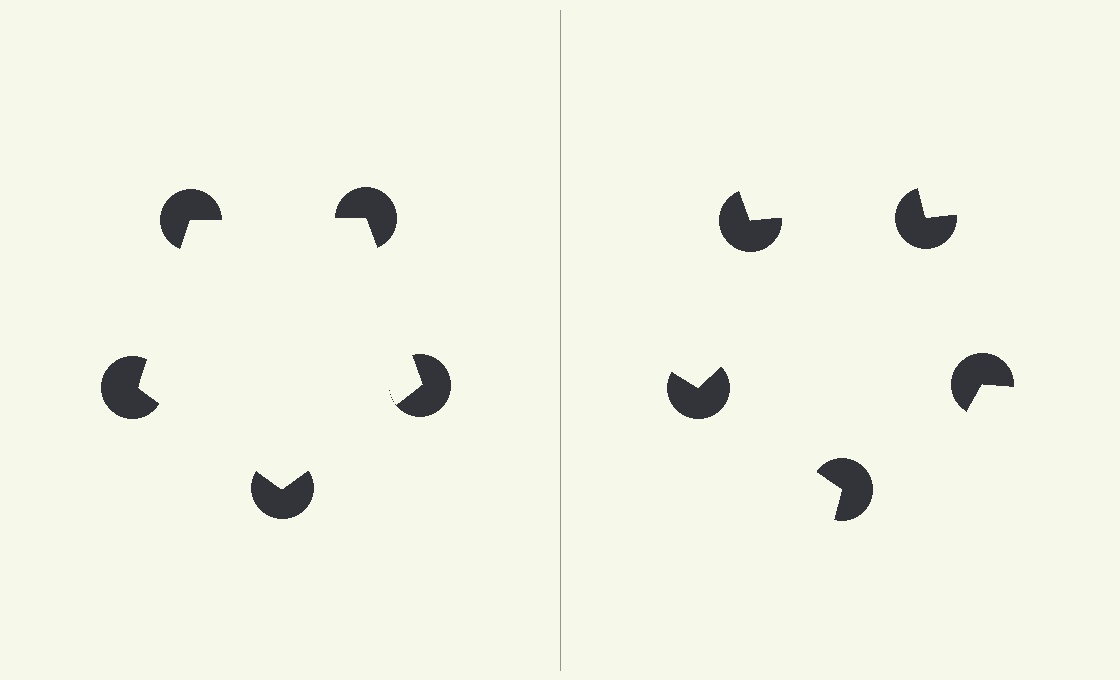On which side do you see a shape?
An illusory pentagon appears on the left side. On the right side the wedge cuts are rotated, so no coherent shape forms.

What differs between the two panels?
The pac-man discs are positioned identically on both sides; only the wedge orientations differ. On the left they align to a pentagon; on the right they are misaligned.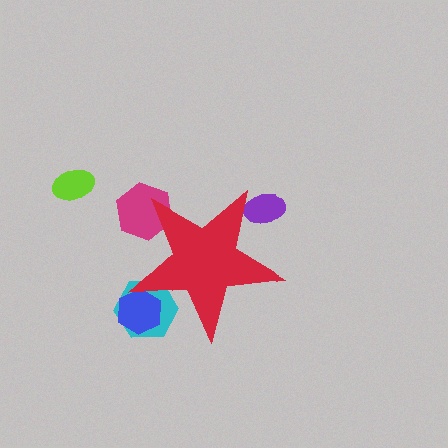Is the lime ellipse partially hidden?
No, the lime ellipse is fully visible.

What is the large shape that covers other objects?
A red star.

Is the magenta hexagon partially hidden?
Yes, the magenta hexagon is partially hidden behind the red star.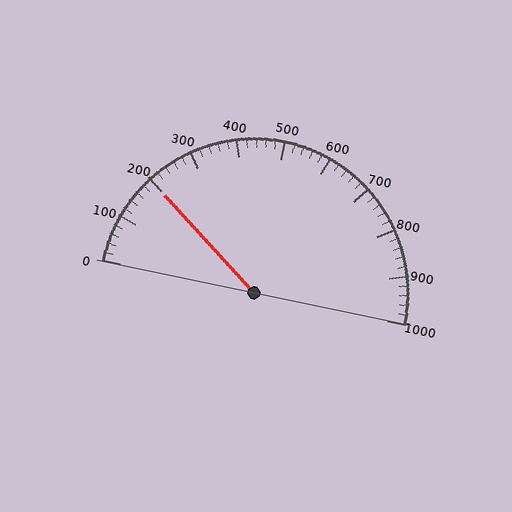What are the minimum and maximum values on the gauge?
The gauge ranges from 0 to 1000.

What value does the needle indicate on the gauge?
The needle indicates approximately 200.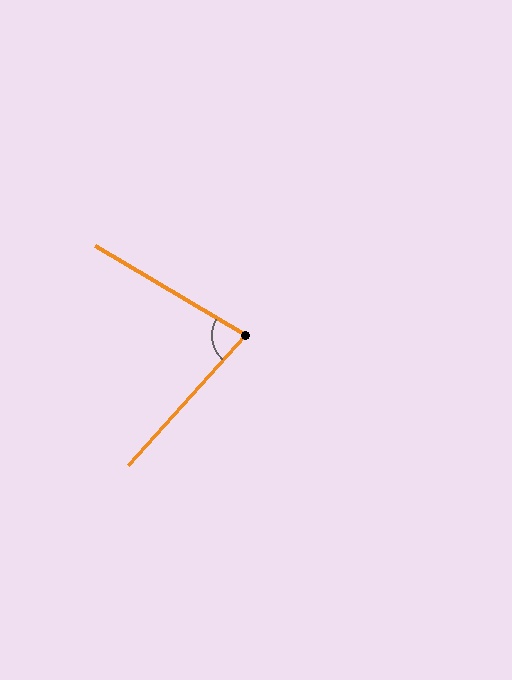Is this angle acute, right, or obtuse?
It is acute.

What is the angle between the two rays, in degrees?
Approximately 79 degrees.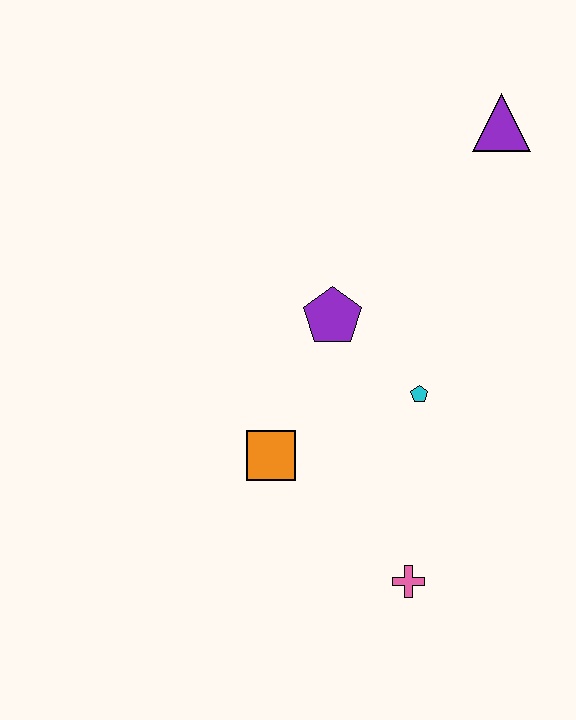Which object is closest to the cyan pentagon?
The purple pentagon is closest to the cyan pentagon.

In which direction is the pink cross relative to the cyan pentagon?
The pink cross is below the cyan pentagon.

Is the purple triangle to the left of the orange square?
No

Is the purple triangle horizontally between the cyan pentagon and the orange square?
No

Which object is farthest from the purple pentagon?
The pink cross is farthest from the purple pentagon.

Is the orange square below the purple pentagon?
Yes